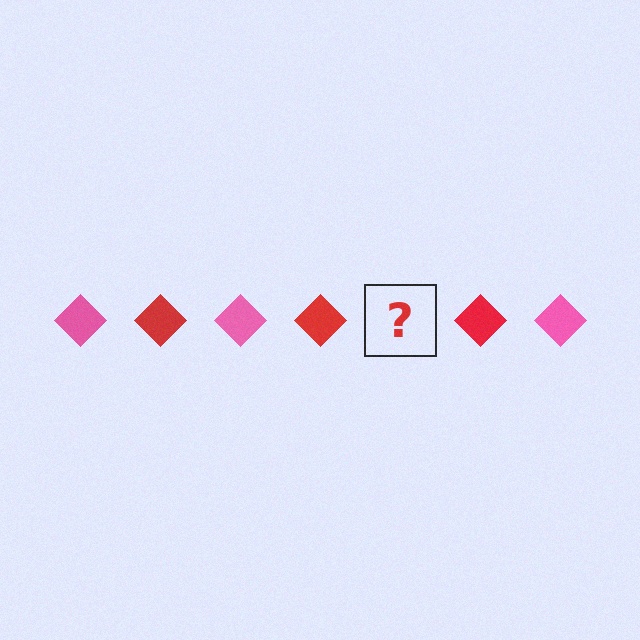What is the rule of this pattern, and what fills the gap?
The rule is that the pattern cycles through pink, red diamonds. The gap should be filled with a pink diamond.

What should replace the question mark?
The question mark should be replaced with a pink diamond.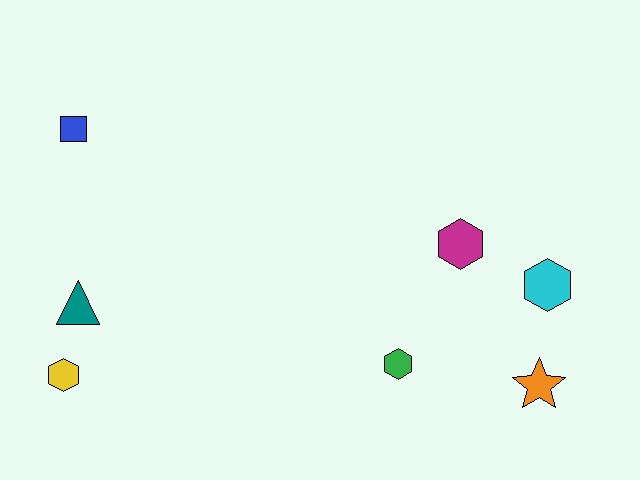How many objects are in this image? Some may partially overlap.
There are 7 objects.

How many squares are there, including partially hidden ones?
There is 1 square.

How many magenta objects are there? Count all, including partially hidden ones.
There is 1 magenta object.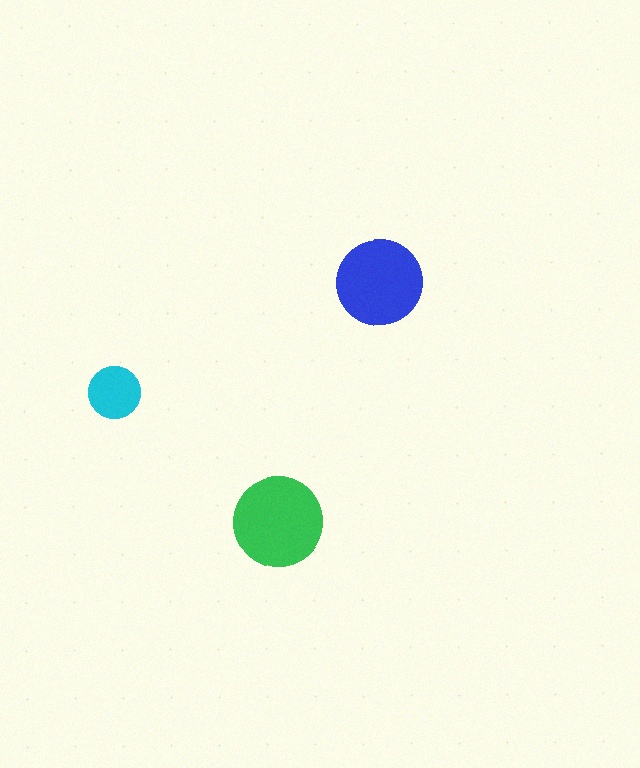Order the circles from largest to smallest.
the green one, the blue one, the cyan one.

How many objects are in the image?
There are 3 objects in the image.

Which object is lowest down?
The green circle is bottommost.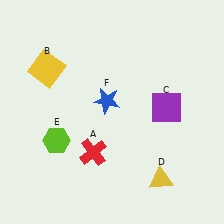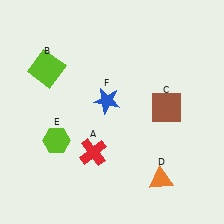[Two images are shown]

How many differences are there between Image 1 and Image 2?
There are 3 differences between the two images.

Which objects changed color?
B changed from yellow to lime. C changed from purple to brown. D changed from yellow to orange.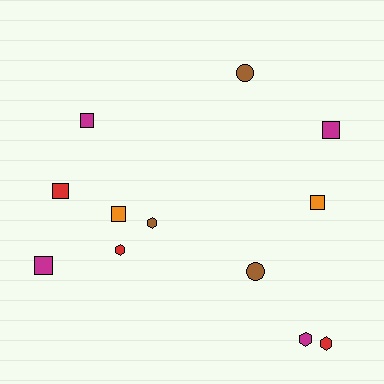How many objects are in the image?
There are 12 objects.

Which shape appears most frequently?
Square, with 6 objects.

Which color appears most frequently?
Magenta, with 4 objects.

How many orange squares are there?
There are 2 orange squares.